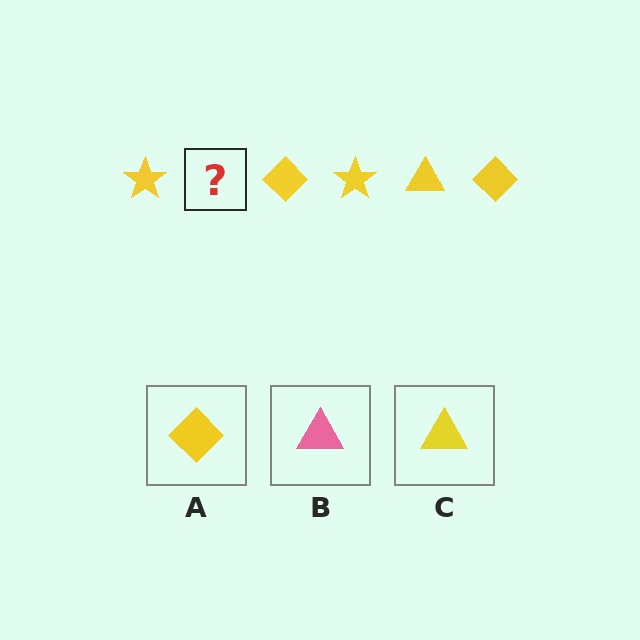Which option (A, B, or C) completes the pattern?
C.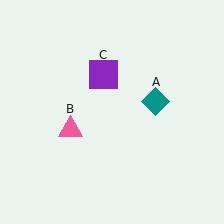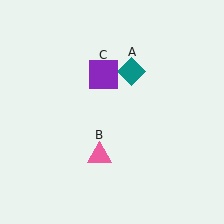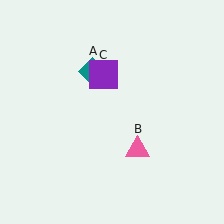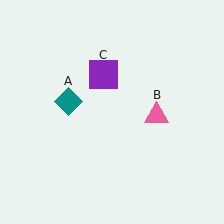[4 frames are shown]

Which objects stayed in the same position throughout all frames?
Purple square (object C) remained stationary.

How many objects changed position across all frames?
2 objects changed position: teal diamond (object A), pink triangle (object B).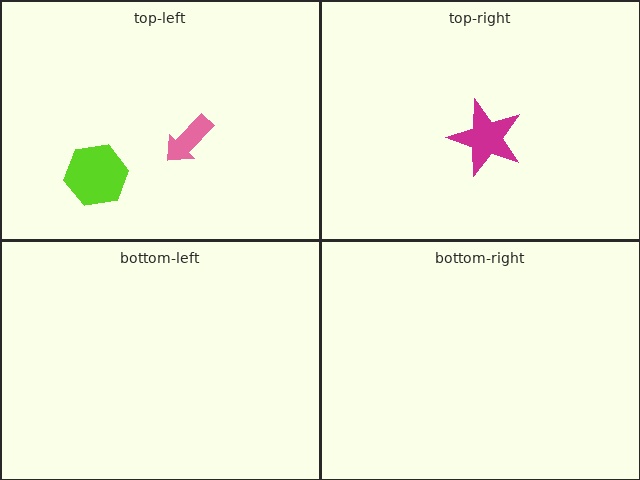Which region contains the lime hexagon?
The top-left region.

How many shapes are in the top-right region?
1.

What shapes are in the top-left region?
The lime hexagon, the pink arrow.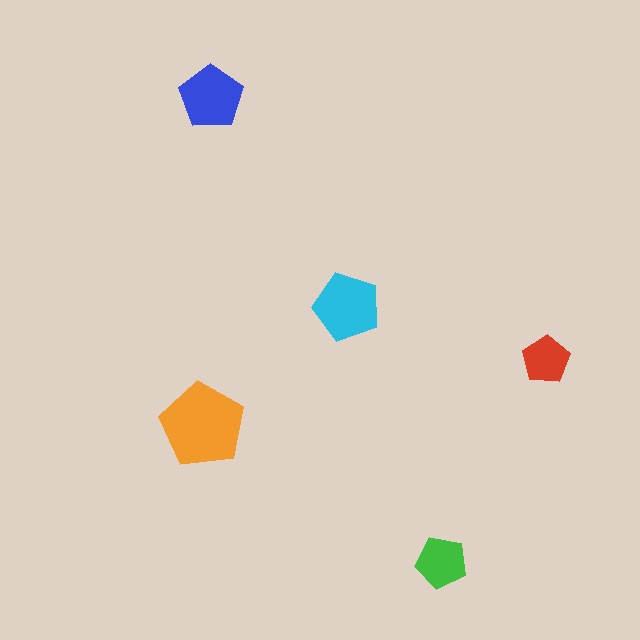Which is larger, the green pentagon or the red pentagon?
The green one.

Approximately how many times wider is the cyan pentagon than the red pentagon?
About 1.5 times wider.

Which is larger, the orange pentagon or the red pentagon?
The orange one.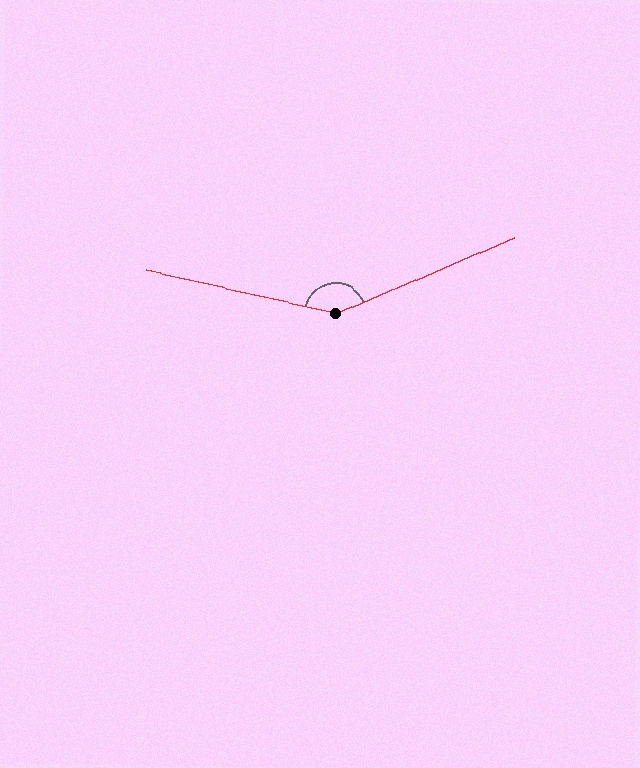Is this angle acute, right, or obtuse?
It is obtuse.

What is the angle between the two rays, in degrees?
Approximately 144 degrees.